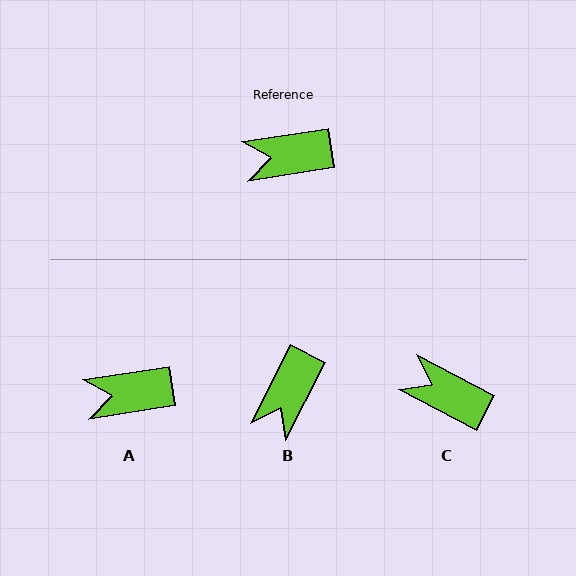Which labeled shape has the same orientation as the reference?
A.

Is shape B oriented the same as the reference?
No, it is off by about 55 degrees.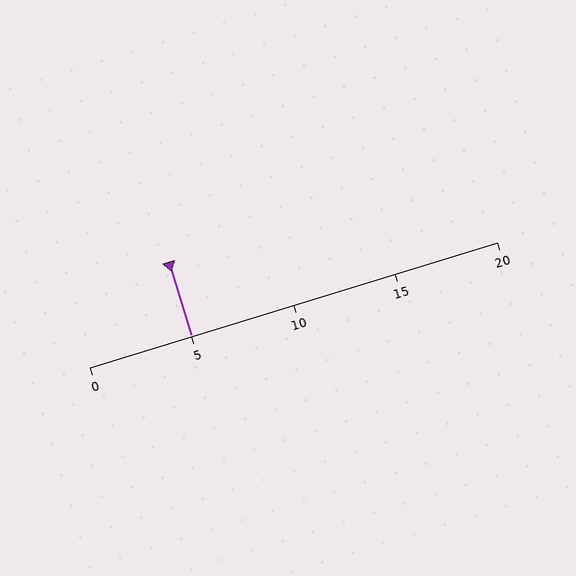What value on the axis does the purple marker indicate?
The marker indicates approximately 5.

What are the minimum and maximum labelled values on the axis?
The axis runs from 0 to 20.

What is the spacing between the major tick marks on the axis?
The major ticks are spaced 5 apart.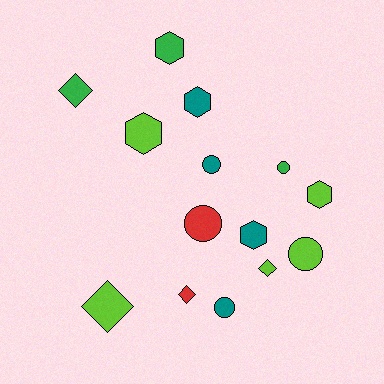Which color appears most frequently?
Lime, with 5 objects.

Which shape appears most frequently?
Hexagon, with 5 objects.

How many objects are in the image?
There are 14 objects.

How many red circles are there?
There is 1 red circle.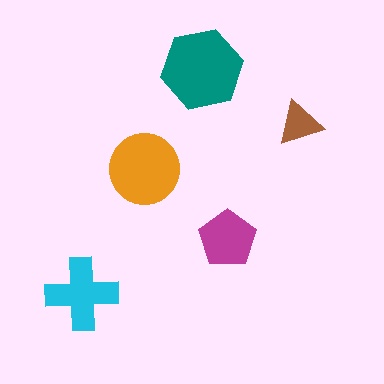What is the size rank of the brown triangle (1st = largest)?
5th.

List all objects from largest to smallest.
The teal hexagon, the orange circle, the cyan cross, the magenta pentagon, the brown triangle.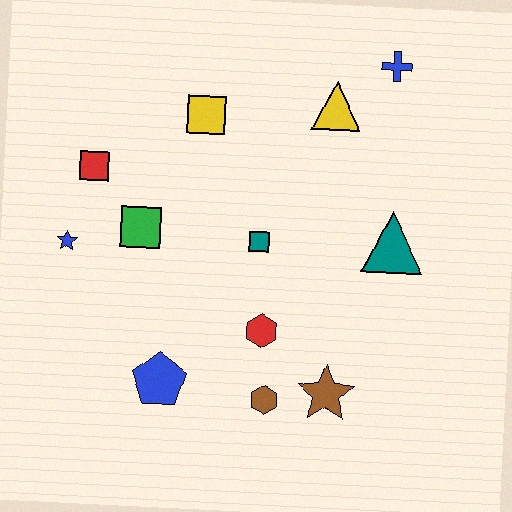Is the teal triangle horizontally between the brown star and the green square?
No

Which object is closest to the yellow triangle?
The blue cross is closest to the yellow triangle.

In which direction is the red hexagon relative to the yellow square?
The red hexagon is below the yellow square.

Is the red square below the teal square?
No